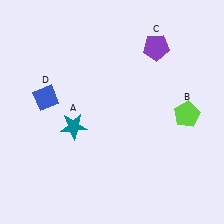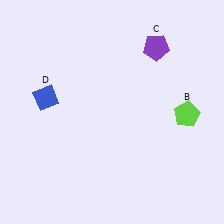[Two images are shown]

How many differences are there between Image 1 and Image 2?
There is 1 difference between the two images.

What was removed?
The teal star (A) was removed in Image 2.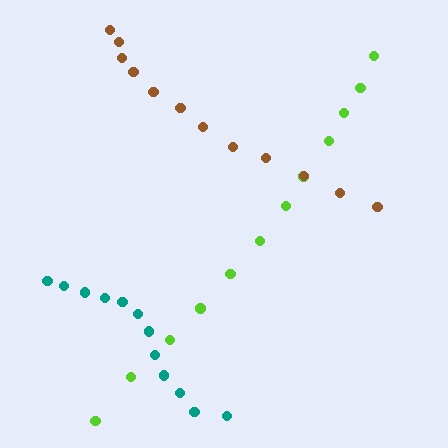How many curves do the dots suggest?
There are 3 distinct paths.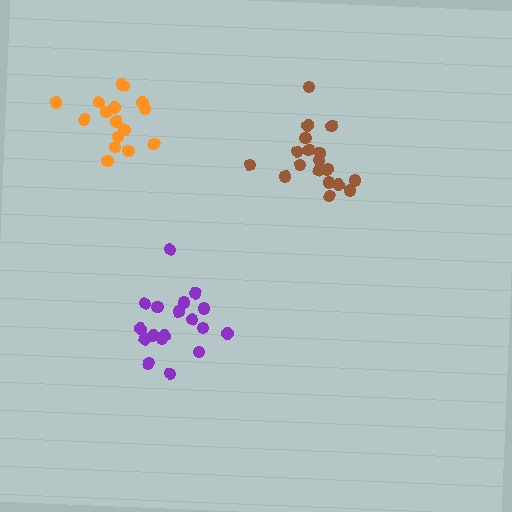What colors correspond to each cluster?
The clusters are colored: purple, brown, orange.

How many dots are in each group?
Group 1: 18 dots, Group 2: 18 dots, Group 3: 16 dots (52 total).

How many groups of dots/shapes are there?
There are 3 groups.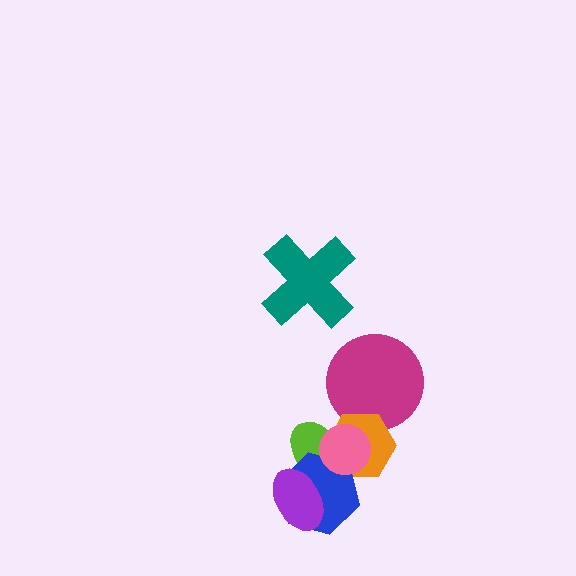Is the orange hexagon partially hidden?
Yes, it is partially covered by another shape.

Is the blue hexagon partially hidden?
Yes, it is partially covered by another shape.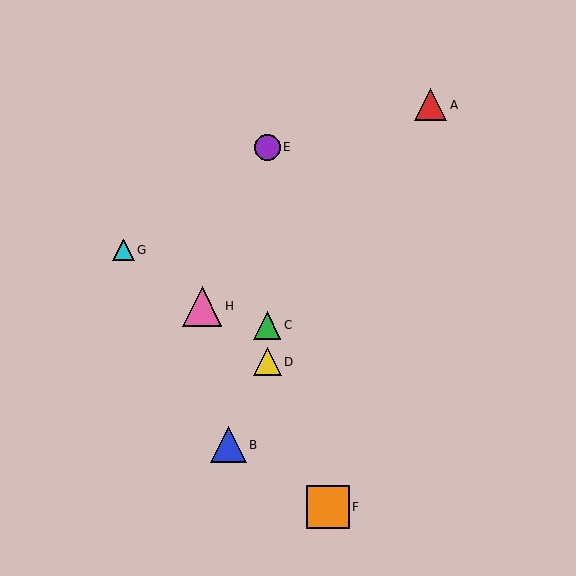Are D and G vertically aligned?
No, D is at x≈267 and G is at x≈123.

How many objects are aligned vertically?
3 objects (C, D, E) are aligned vertically.